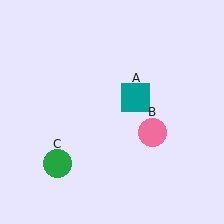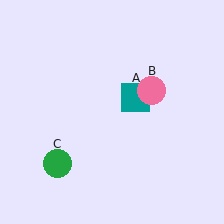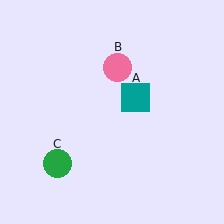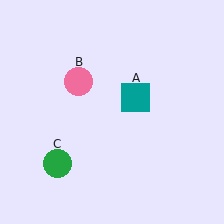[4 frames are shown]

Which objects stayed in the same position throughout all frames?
Teal square (object A) and green circle (object C) remained stationary.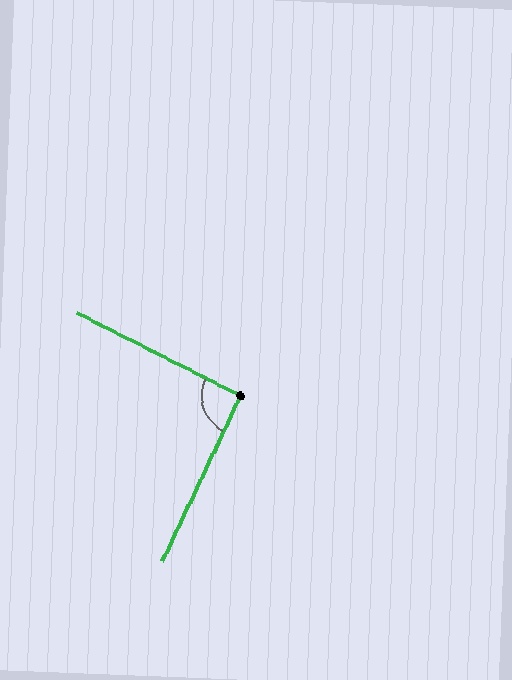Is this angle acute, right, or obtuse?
It is approximately a right angle.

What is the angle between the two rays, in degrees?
Approximately 91 degrees.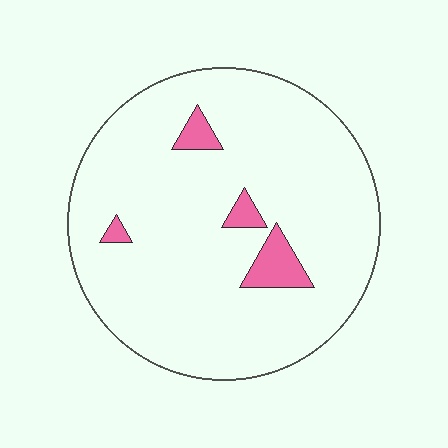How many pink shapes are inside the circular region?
4.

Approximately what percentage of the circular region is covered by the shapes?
Approximately 5%.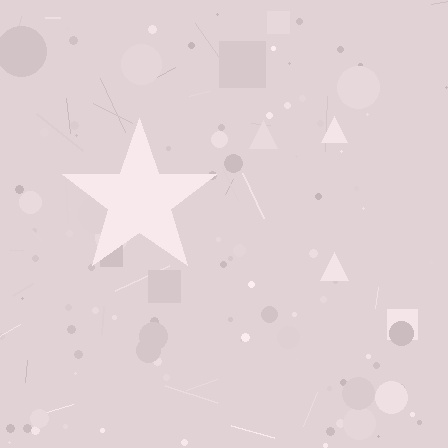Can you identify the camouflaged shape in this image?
The camouflaged shape is a star.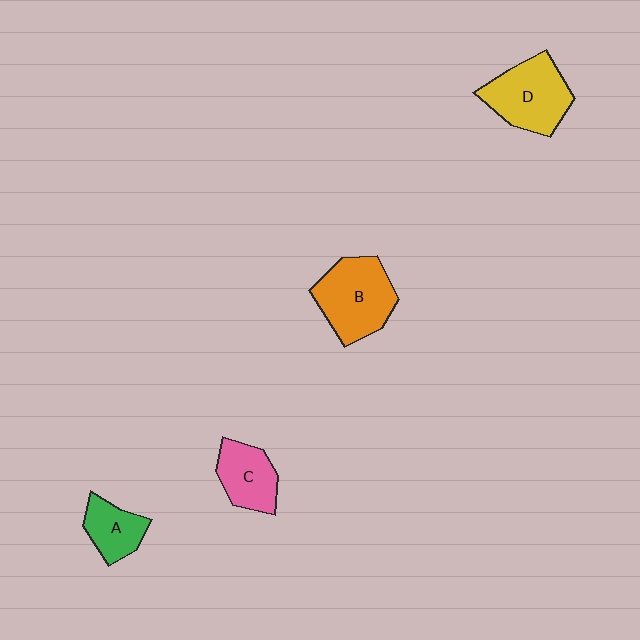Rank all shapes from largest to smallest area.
From largest to smallest: B (orange), D (yellow), C (pink), A (green).